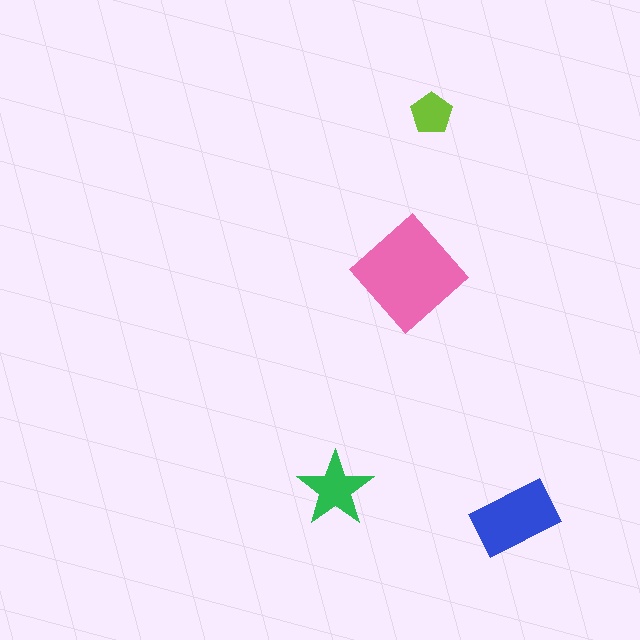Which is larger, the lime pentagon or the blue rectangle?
The blue rectangle.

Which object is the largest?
The pink diamond.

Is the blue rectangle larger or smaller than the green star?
Larger.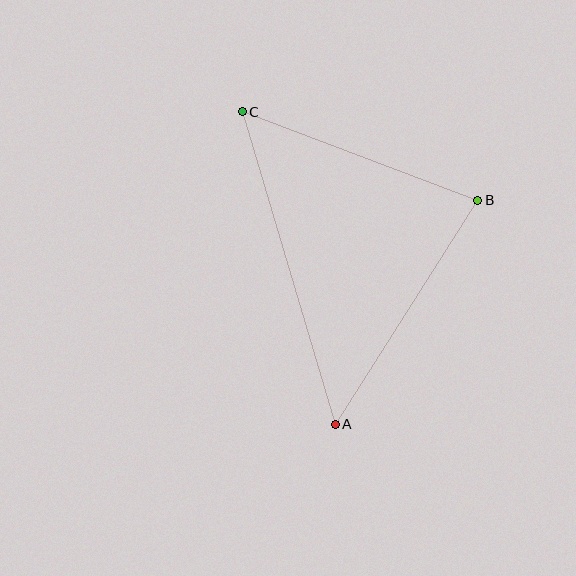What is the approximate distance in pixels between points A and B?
The distance between A and B is approximately 266 pixels.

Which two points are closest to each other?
Points B and C are closest to each other.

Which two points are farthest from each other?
Points A and C are farthest from each other.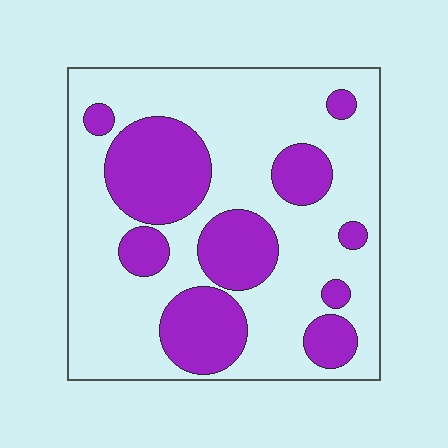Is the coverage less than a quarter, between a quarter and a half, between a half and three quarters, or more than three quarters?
Between a quarter and a half.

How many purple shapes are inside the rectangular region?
10.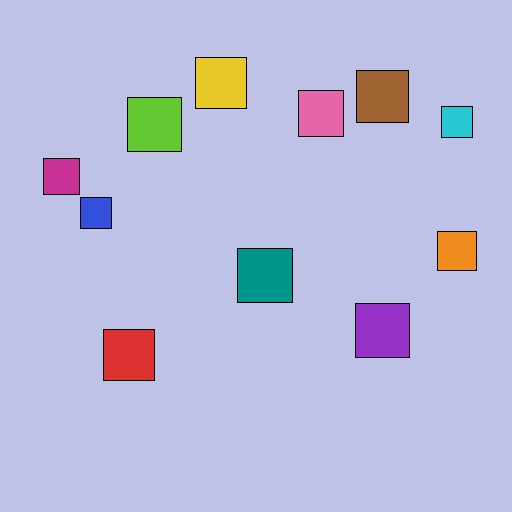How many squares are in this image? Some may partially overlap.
There are 11 squares.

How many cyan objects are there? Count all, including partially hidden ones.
There is 1 cyan object.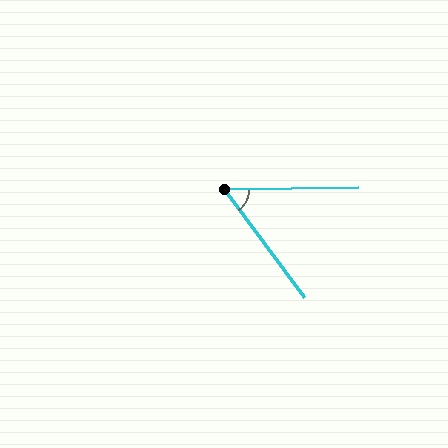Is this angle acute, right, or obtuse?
It is acute.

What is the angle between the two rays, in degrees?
Approximately 55 degrees.